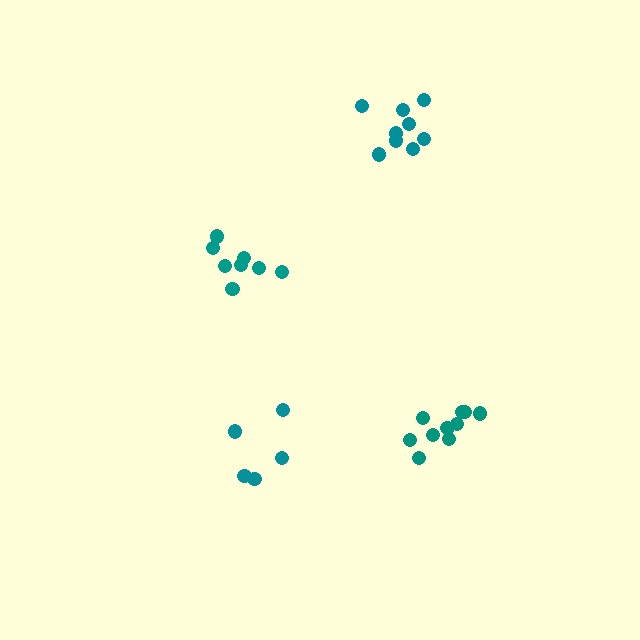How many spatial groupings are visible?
There are 4 spatial groupings.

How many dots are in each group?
Group 1: 9 dots, Group 2: 5 dots, Group 3: 8 dots, Group 4: 10 dots (32 total).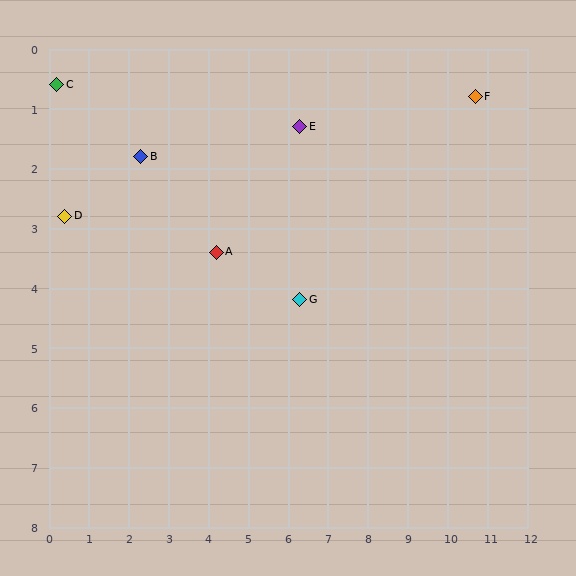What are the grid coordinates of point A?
Point A is at approximately (4.2, 3.4).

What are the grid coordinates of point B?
Point B is at approximately (2.3, 1.8).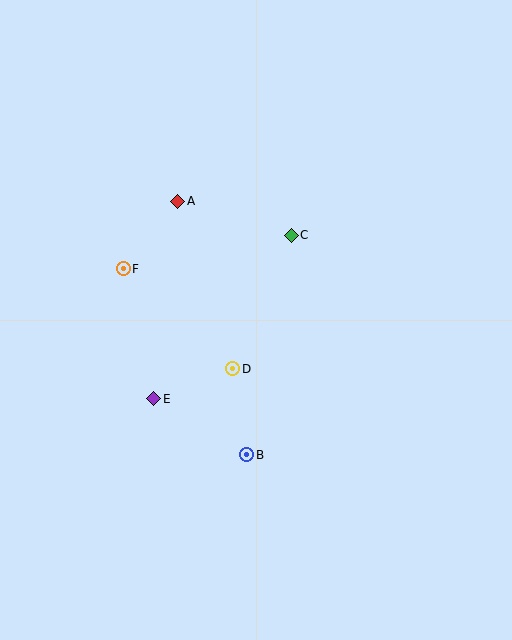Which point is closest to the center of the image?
Point D at (233, 369) is closest to the center.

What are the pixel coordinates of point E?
Point E is at (154, 399).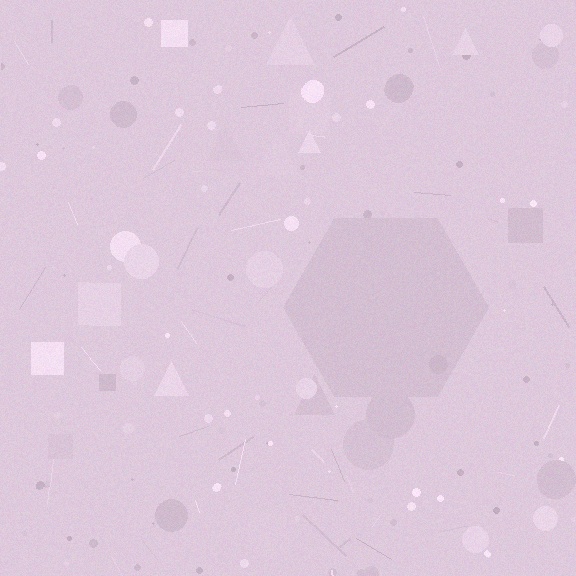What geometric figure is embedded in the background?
A hexagon is embedded in the background.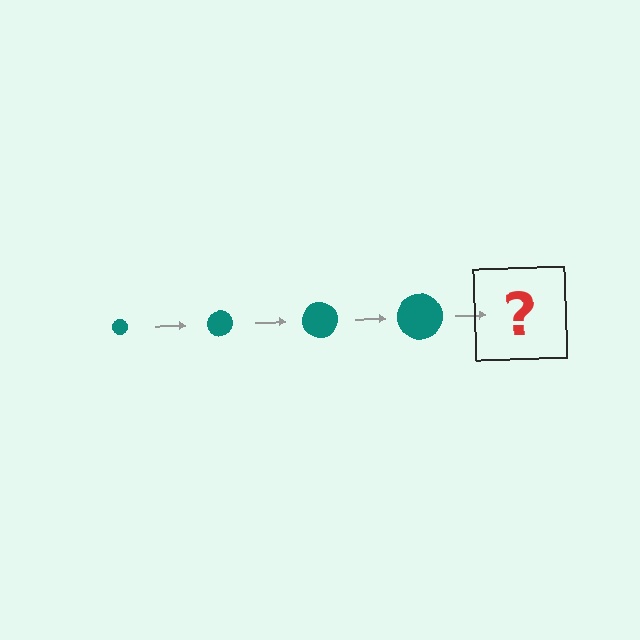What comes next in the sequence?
The next element should be a teal circle, larger than the previous one.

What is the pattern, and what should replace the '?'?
The pattern is that the circle gets progressively larger each step. The '?' should be a teal circle, larger than the previous one.